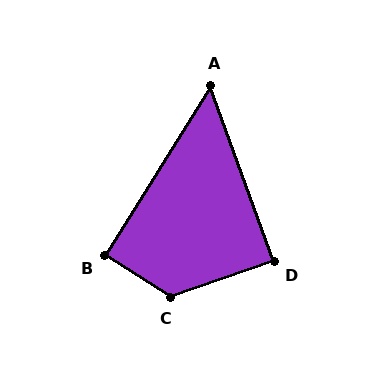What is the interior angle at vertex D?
Approximately 89 degrees (approximately right).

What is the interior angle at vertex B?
Approximately 91 degrees (approximately right).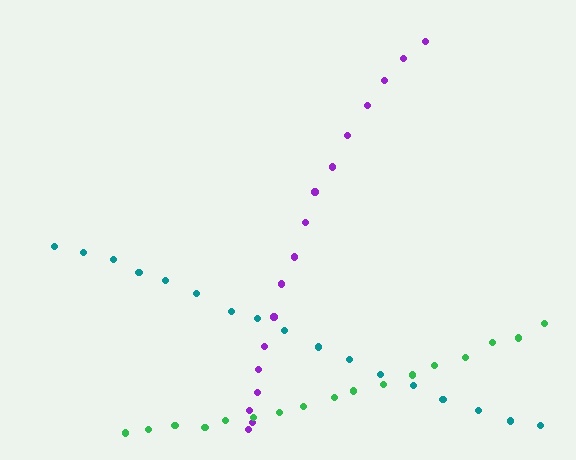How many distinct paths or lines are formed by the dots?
There are 3 distinct paths.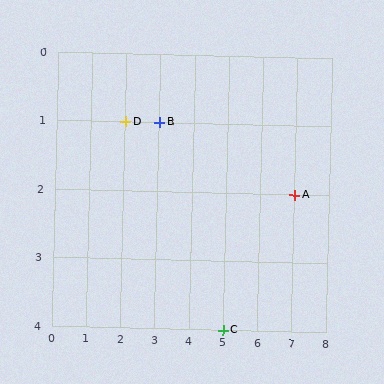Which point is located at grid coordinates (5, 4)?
Point C is at (5, 4).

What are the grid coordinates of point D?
Point D is at grid coordinates (2, 1).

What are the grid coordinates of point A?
Point A is at grid coordinates (7, 2).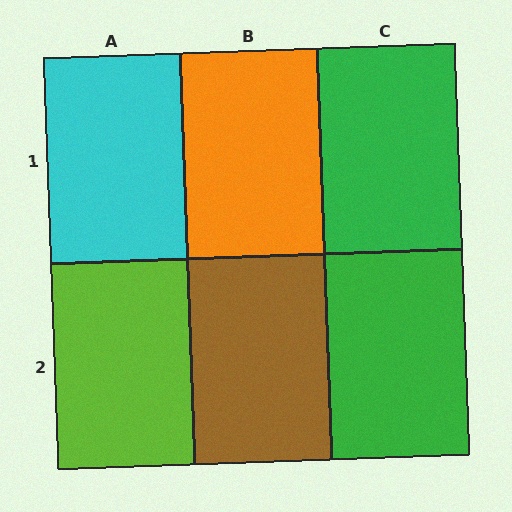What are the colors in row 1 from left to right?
Cyan, orange, green.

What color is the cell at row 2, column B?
Brown.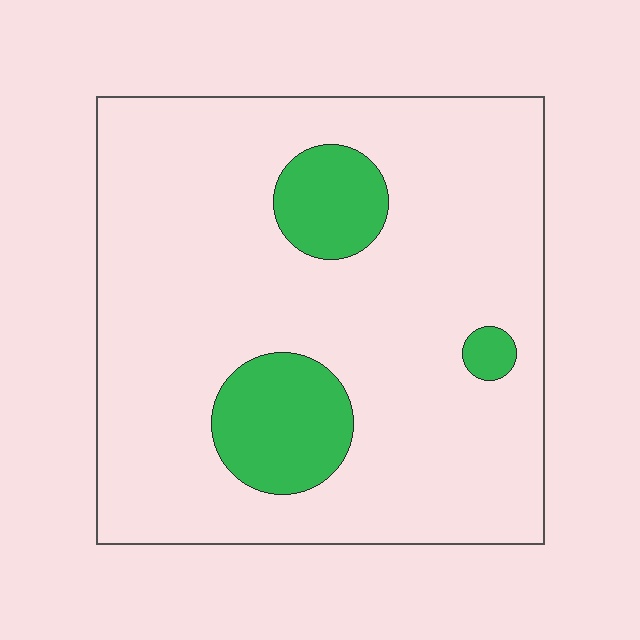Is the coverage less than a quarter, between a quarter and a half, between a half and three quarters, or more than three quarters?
Less than a quarter.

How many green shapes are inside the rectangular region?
3.